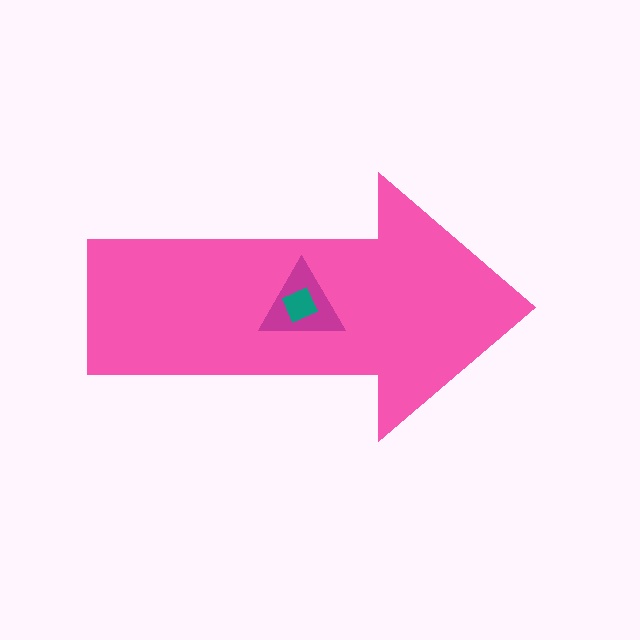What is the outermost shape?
The pink arrow.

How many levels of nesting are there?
3.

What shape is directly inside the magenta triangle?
The teal square.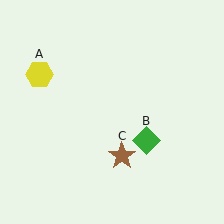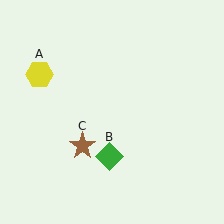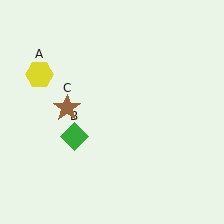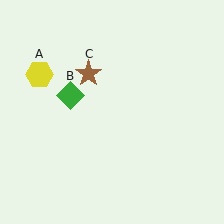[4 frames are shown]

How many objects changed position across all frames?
2 objects changed position: green diamond (object B), brown star (object C).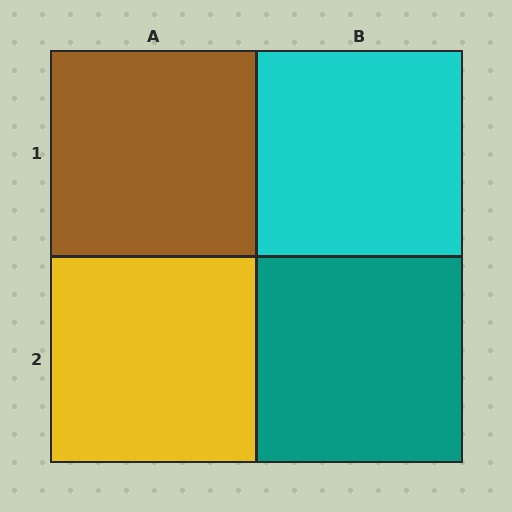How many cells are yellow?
1 cell is yellow.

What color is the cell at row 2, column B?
Teal.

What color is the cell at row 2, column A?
Yellow.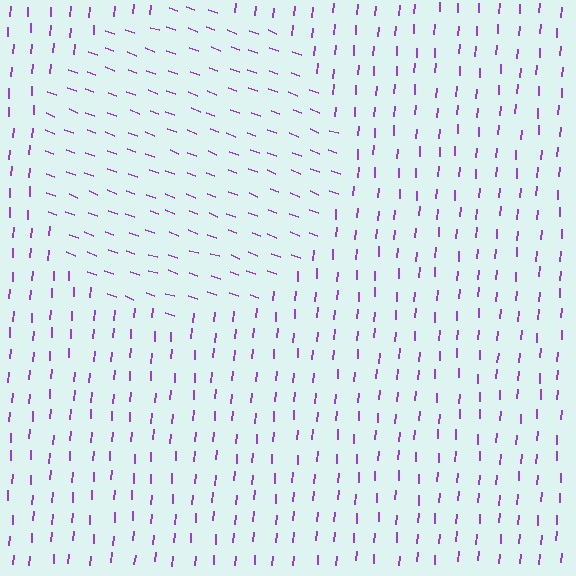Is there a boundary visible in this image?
Yes, there is a texture boundary formed by a change in line orientation.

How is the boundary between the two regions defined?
The boundary is defined purely by a change in line orientation (approximately 74 degrees difference). All lines are the same color and thickness.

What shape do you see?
I see a circle.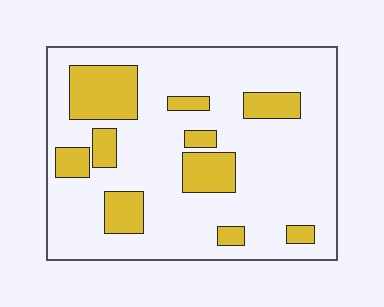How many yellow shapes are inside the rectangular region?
10.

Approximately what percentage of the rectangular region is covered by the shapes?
Approximately 20%.